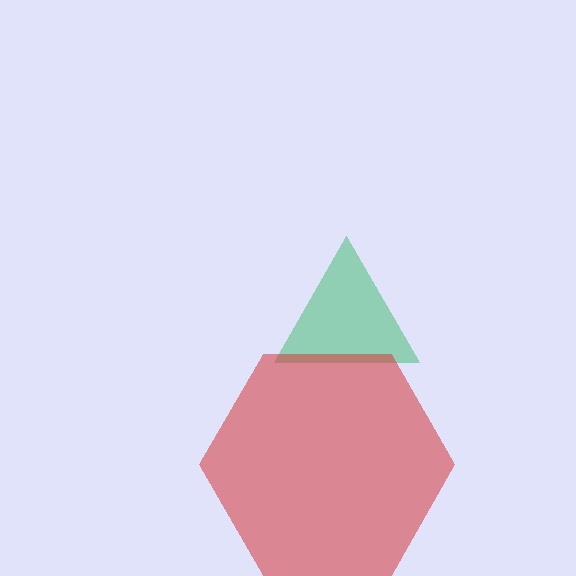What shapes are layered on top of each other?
The layered shapes are: a green triangle, a red hexagon.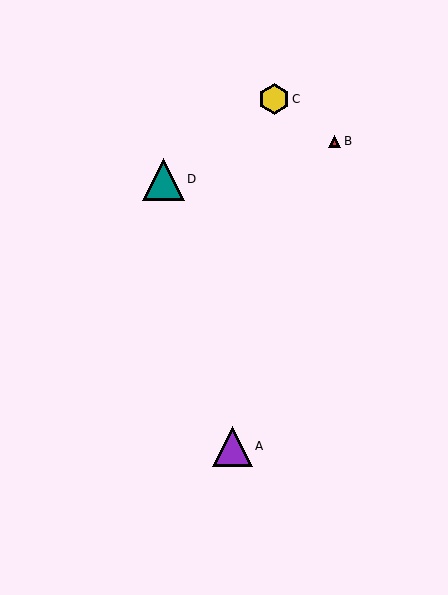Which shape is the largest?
The teal triangle (labeled D) is the largest.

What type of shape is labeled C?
Shape C is a yellow hexagon.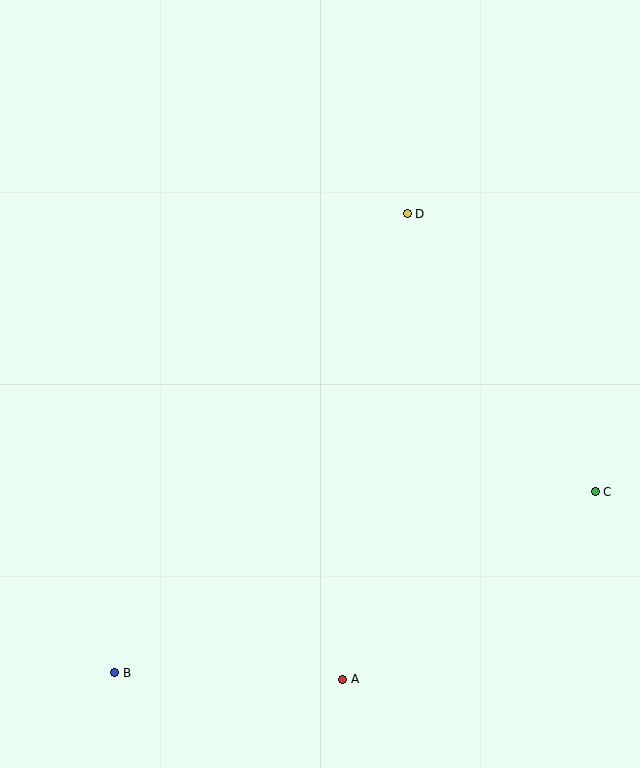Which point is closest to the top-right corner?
Point D is closest to the top-right corner.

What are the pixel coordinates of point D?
Point D is at (407, 214).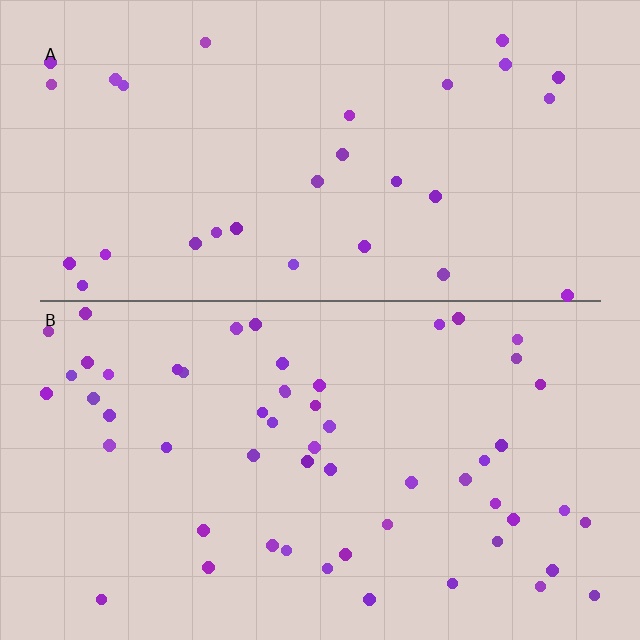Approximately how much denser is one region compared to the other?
Approximately 1.8× — region B over region A.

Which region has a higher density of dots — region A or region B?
B (the bottom).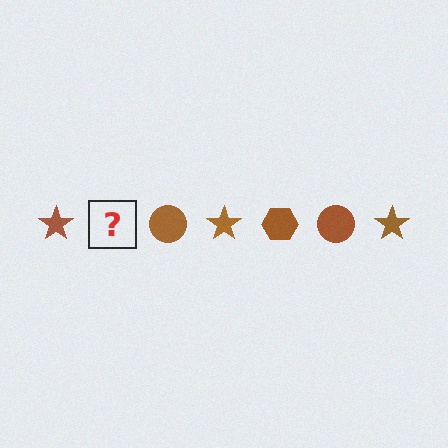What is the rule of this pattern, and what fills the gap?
The rule is that the pattern cycles through star, hexagon, circle shapes in brown. The gap should be filled with a brown hexagon.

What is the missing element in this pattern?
The missing element is a brown hexagon.